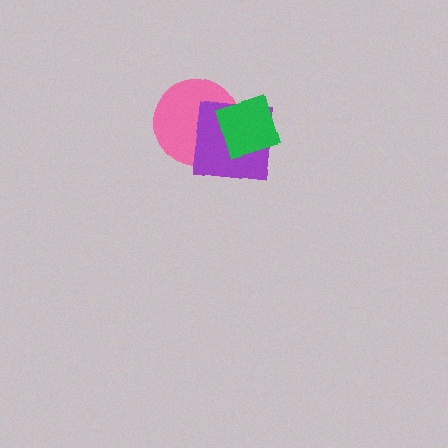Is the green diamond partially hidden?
No, no other shape covers it.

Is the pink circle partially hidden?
Yes, it is partially covered by another shape.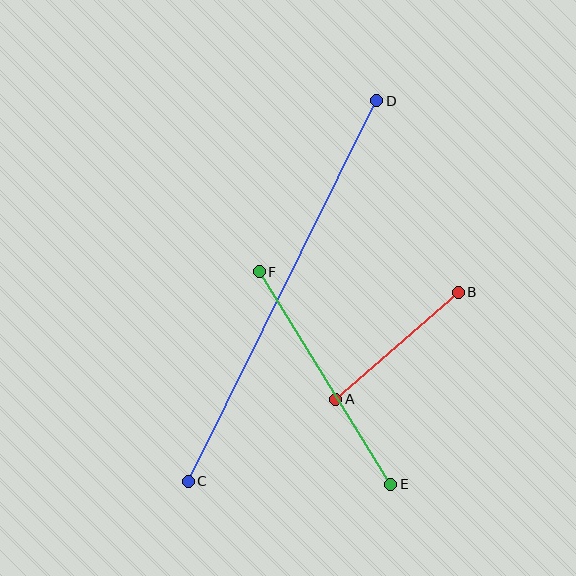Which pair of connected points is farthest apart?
Points C and D are farthest apart.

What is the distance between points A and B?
The distance is approximately 162 pixels.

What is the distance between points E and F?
The distance is approximately 250 pixels.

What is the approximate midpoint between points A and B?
The midpoint is at approximately (397, 346) pixels.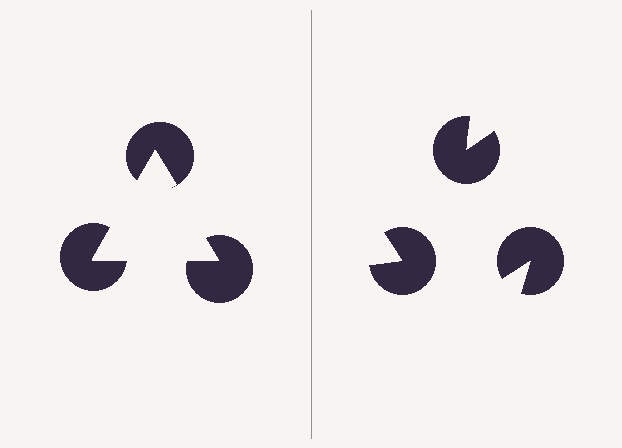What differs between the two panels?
The pac-man discs are positioned identically on both sides; only the wedge orientations differ. On the left they align to a triangle; on the right they are misaligned.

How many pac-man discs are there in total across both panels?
6 — 3 on each side.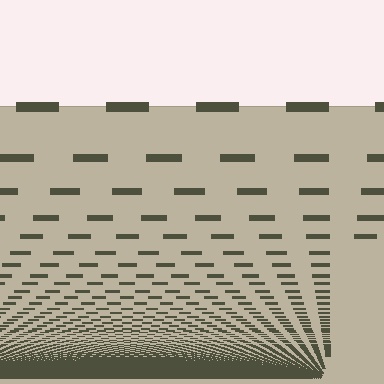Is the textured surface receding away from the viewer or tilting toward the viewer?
The surface appears to tilt toward the viewer. Texture elements get larger and sparser toward the top.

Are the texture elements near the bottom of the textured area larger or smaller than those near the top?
Smaller. The gradient is inverted — elements near the bottom are smaller and denser.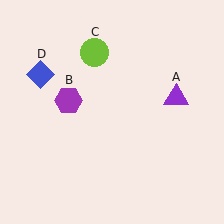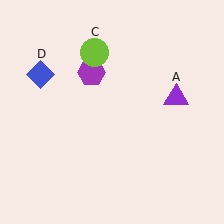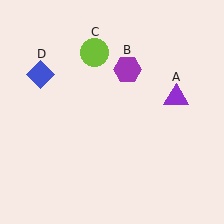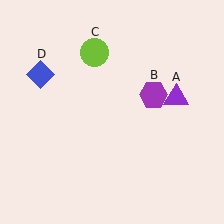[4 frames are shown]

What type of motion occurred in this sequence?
The purple hexagon (object B) rotated clockwise around the center of the scene.